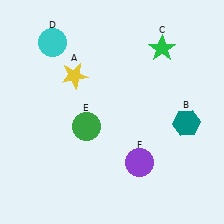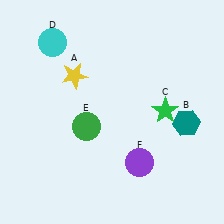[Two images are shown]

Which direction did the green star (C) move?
The green star (C) moved down.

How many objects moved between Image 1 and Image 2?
1 object moved between the two images.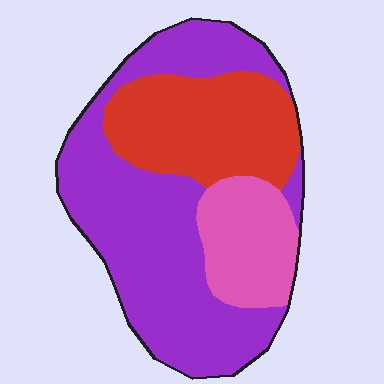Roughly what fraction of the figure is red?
Red covers 28% of the figure.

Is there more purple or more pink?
Purple.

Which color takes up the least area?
Pink, at roughly 15%.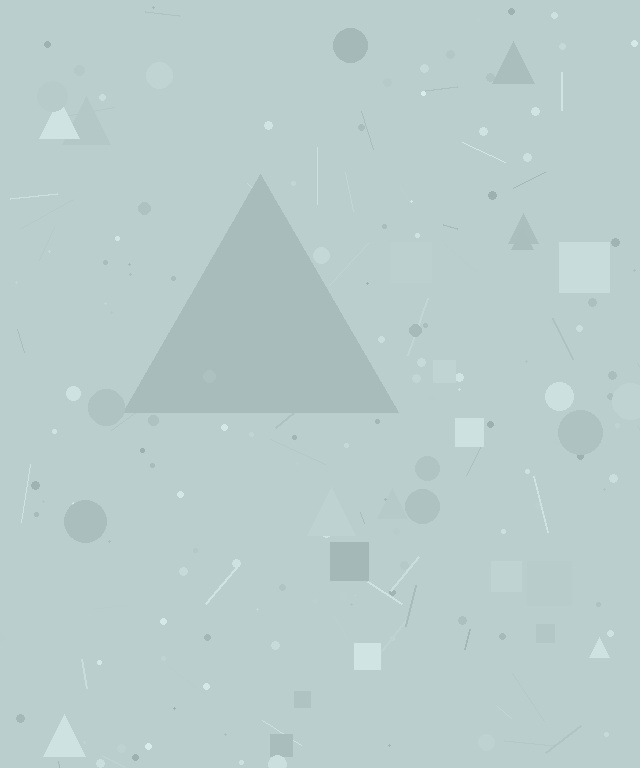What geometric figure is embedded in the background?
A triangle is embedded in the background.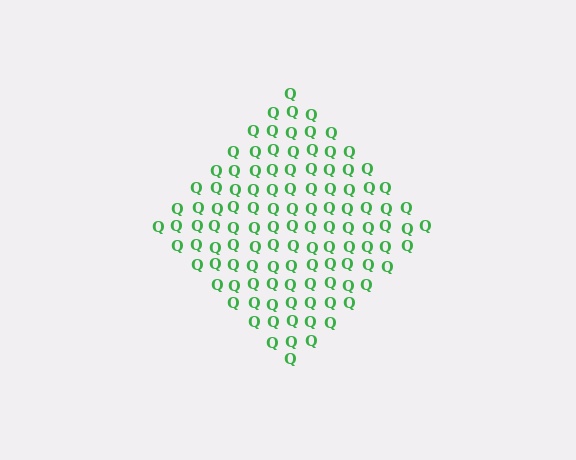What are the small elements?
The small elements are letter Q's.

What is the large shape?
The large shape is a diamond.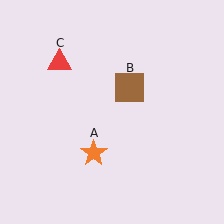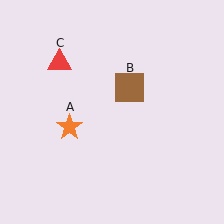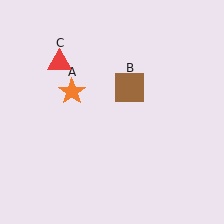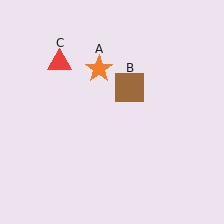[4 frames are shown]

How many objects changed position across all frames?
1 object changed position: orange star (object A).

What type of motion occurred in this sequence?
The orange star (object A) rotated clockwise around the center of the scene.